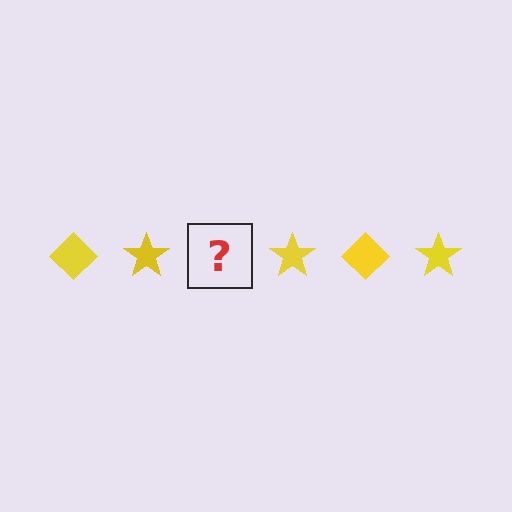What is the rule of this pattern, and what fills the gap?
The rule is that the pattern cycles through diamond, star shapes in yellow. The gap should be filled with a yellow diamond.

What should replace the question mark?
The question mark should be replaced with a yellow diamond.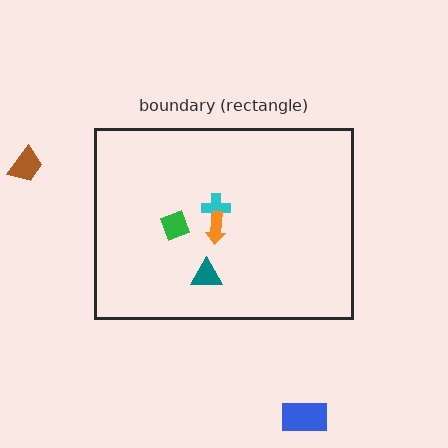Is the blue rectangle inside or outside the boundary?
Outside.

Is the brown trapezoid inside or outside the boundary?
Outside.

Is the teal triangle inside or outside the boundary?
Inside.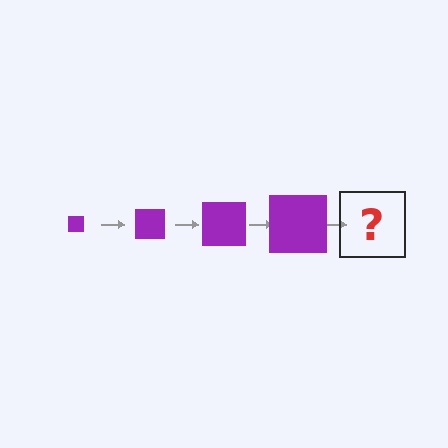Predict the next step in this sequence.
The next step is a purple square, larger than the previous one.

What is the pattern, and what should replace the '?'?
The pattern is that the square gets progressively larger each step. The '?' should be a purple square, larger than the previous one.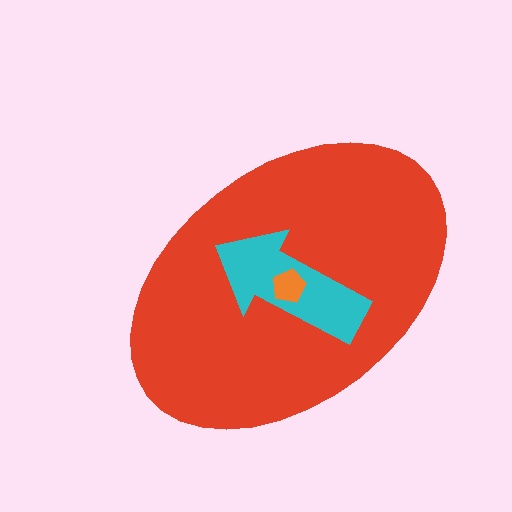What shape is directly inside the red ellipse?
The cyan arrow.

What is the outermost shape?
The red ellipse.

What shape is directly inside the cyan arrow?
The orange pentagon.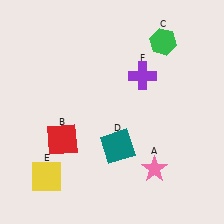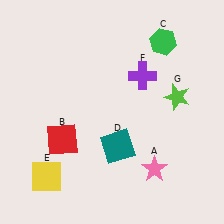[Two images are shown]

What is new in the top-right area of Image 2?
A lime star (G) was added in the top-right area of Image 2.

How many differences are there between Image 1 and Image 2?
There is 1 difference between the two images.